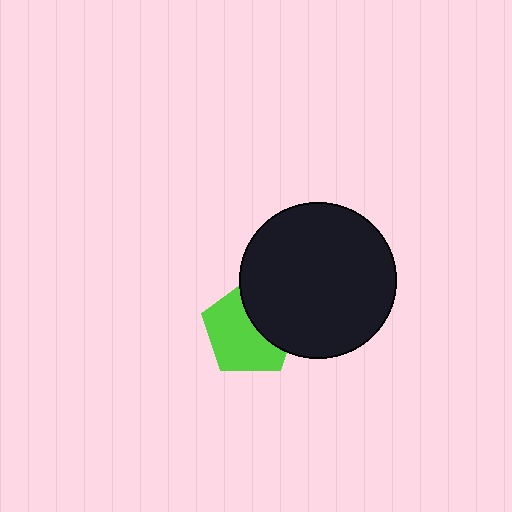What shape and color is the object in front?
The object in front is a black circle.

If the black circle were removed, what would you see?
You would see the complete lime pentagon.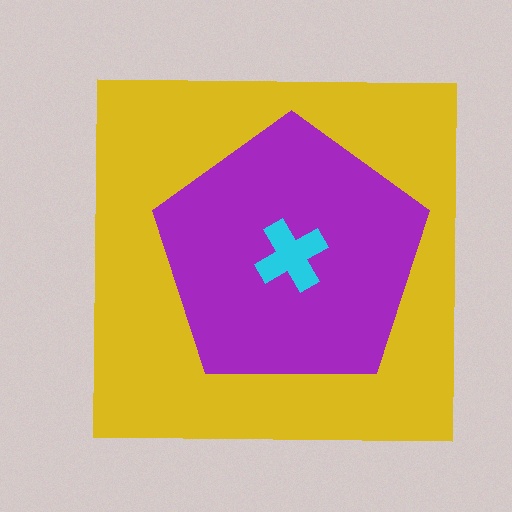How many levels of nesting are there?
3.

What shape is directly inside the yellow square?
The purple pentagon.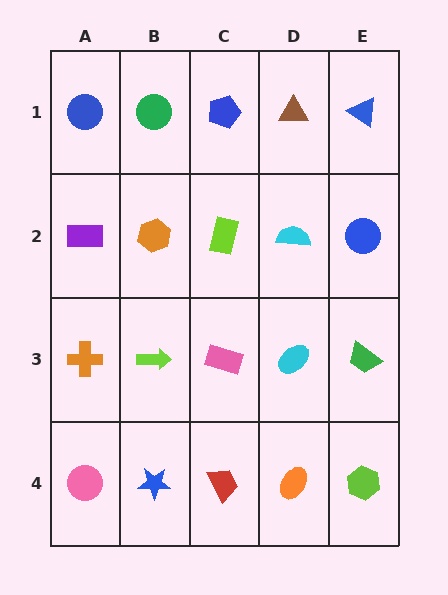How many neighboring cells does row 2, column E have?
3.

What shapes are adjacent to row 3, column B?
An orange hexagon (row 2, column B), a blue star (row 4, column B), an orange cross (row 3, column A), a pink rectangle (row 3, column C).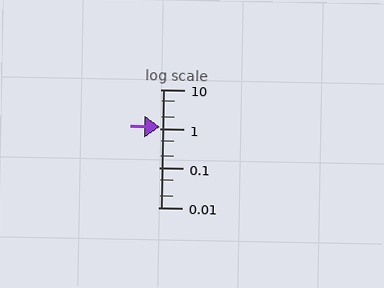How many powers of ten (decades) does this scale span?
The scale spans 3 decades, from 0.01 to 10.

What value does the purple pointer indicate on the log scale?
The pointer indicates approximately 1.1.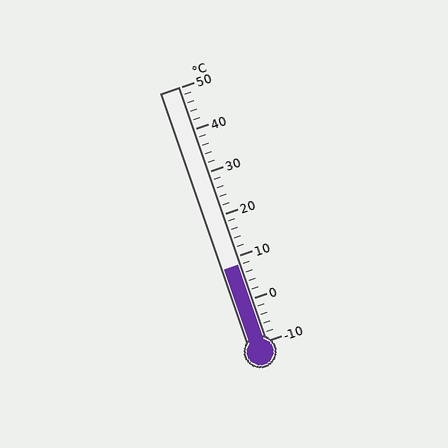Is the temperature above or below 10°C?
The temperature is below 10°C.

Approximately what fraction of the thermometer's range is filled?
The thermometer is filled to approximately 30% of its range.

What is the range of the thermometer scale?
The thermometer scale ranges from -10°C to 50°C.